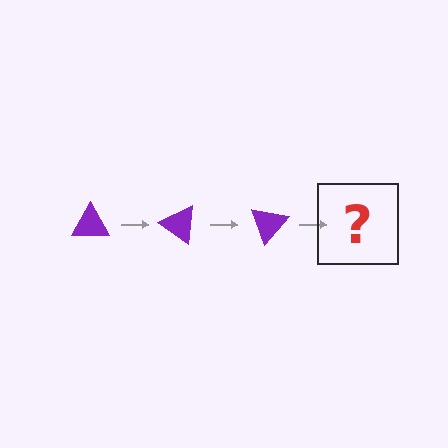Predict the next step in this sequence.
The next step is a purple triangle rotated 105 degrees.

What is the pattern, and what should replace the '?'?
The pattern is that the triangle rotates 35 degrees each step. The '?' should be a purple triangle rotated 105 degrees.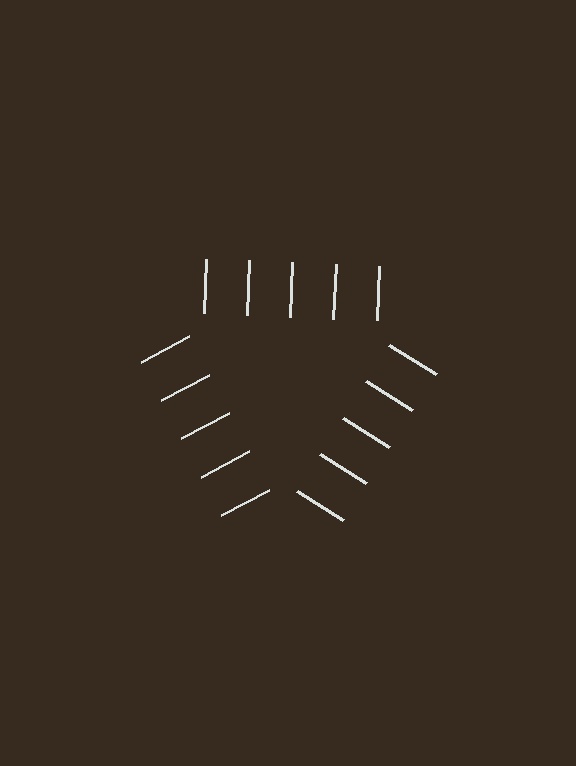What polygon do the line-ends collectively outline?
An illusory triangle — the line segments terminate on its edges but no continuous stroke is drawn.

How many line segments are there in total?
15 — 5 along each of the 3 edges.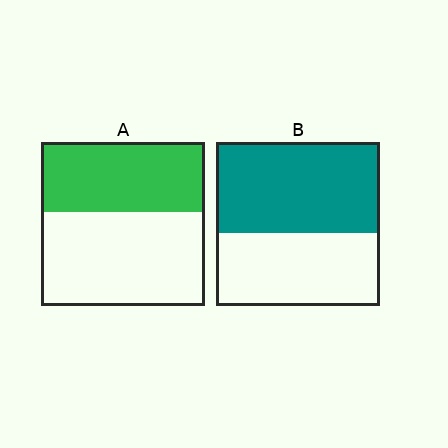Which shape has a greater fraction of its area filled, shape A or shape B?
Shape B.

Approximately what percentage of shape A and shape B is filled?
A is approximately 45% and B is approximately 55%.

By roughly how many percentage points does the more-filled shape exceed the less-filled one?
By roughly 15 percentage points (B over A).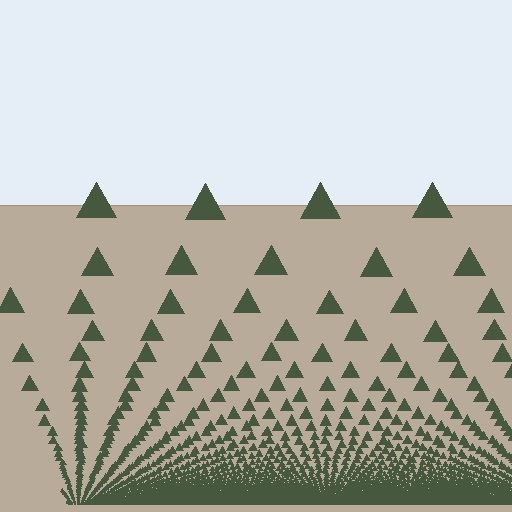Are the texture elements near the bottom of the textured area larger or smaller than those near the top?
Smaller. The gradient is inverted — elements near the bottom are smaller and denser.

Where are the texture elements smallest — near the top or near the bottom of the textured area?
Near the bottom.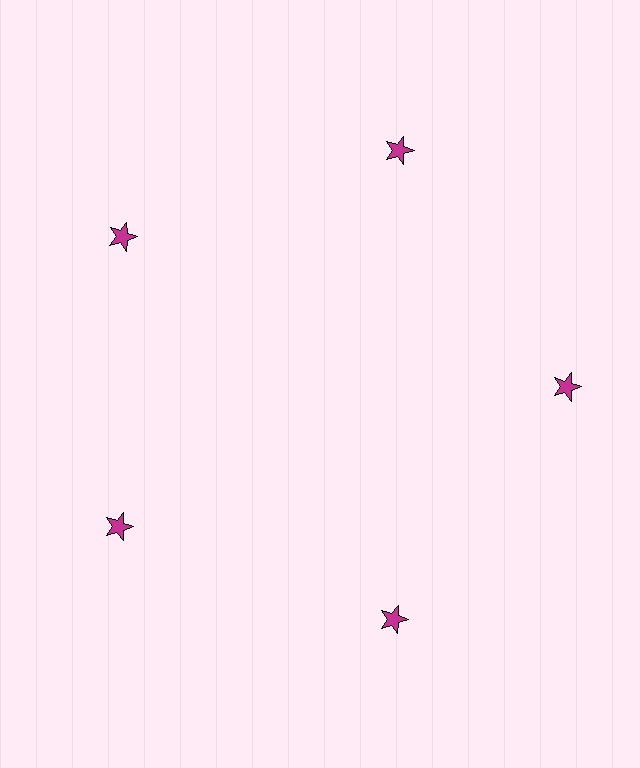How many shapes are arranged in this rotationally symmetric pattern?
There are 5 shapes, arranged in 5 groups of 1.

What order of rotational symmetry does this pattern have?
This pattern has 5-fold rotational symmetry.